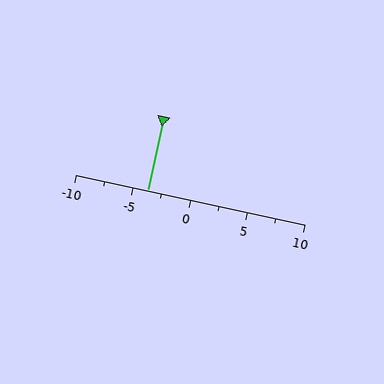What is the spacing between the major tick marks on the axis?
The major ticks are spaced 5 apart.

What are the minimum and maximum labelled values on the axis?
The axis runs from -10 to 10.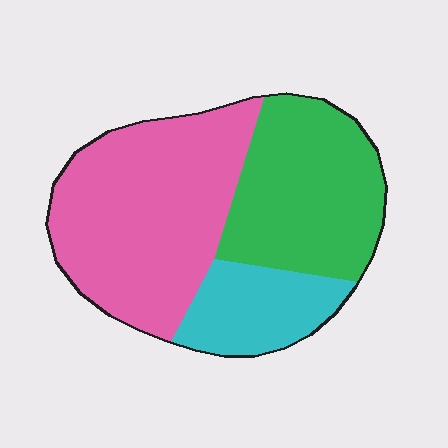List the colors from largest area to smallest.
From largest to smallest: pink, green, cyan.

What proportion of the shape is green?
Green covers 35% of the shape.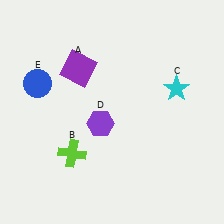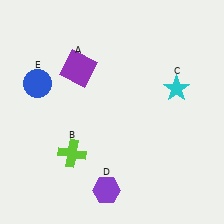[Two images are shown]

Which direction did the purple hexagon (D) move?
The purple hexagon (D) moved down.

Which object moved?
The purple hexagon (D) moved down.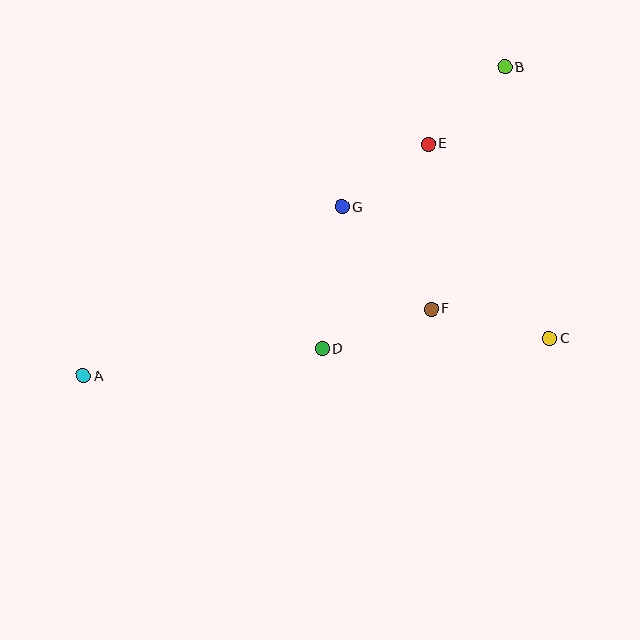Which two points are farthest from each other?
Points A and B are farthest from each other.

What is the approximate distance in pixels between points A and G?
The distance between A and G is approximately 309 pixels.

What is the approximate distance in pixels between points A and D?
The distance between A and D is approximately 240 pixels.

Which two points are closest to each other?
Points E and G are closest to each other.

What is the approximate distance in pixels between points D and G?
The distance between D and G is approximately 143 pixels.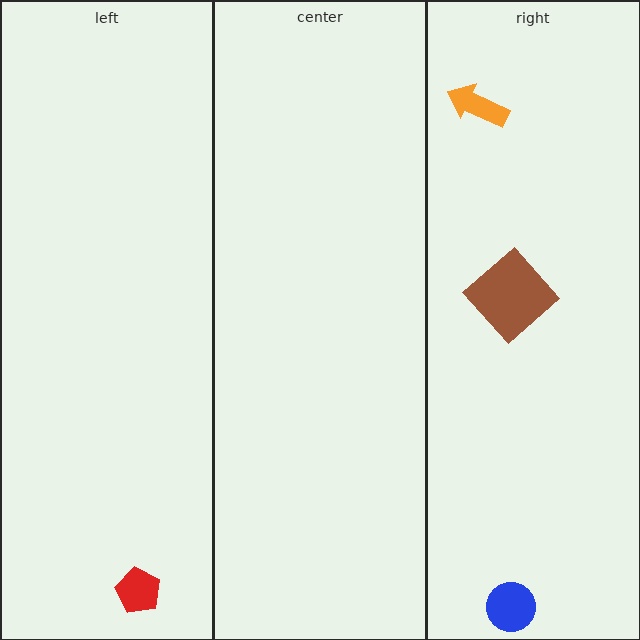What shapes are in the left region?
The red pentagon.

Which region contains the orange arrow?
The right region.